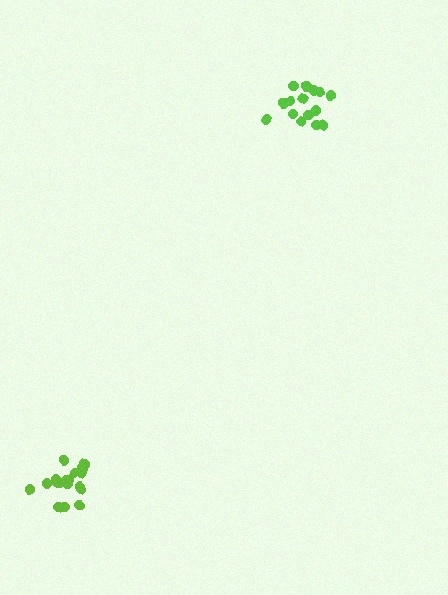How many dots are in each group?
Group 1: 18 dots, Group 2: 15 dots (33 total).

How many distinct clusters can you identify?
There are 2 distinct clusters.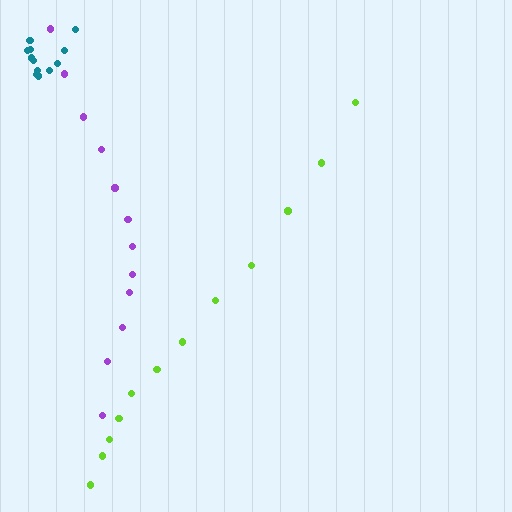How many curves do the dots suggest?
There are 3 distinct paths.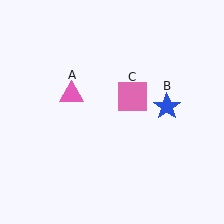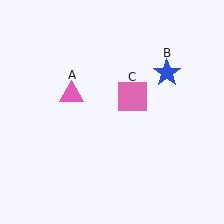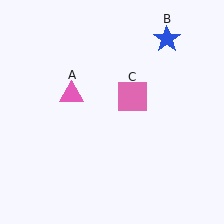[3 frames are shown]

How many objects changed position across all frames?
1 object changed position: blue star (object B).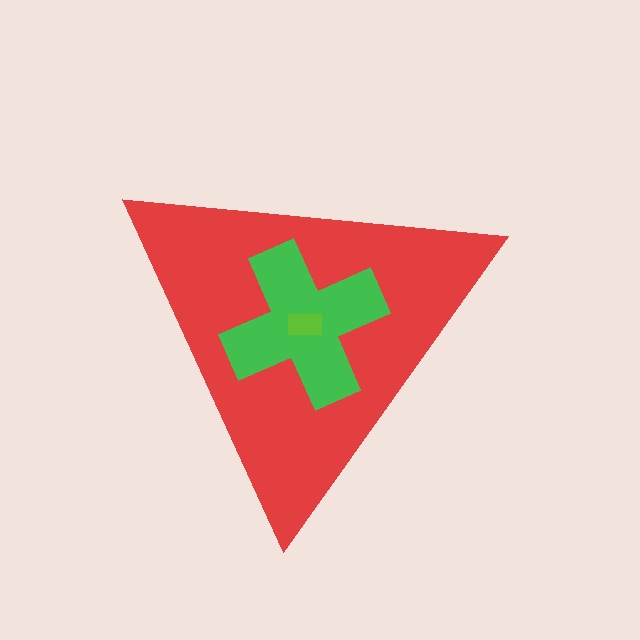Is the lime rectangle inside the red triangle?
Yes.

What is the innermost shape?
The lime rectangle.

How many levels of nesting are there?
3.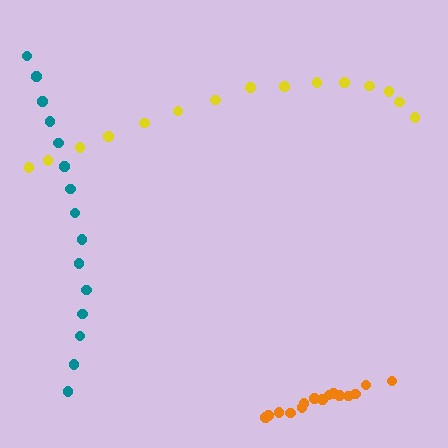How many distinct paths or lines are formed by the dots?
There are 3 distinct paths.